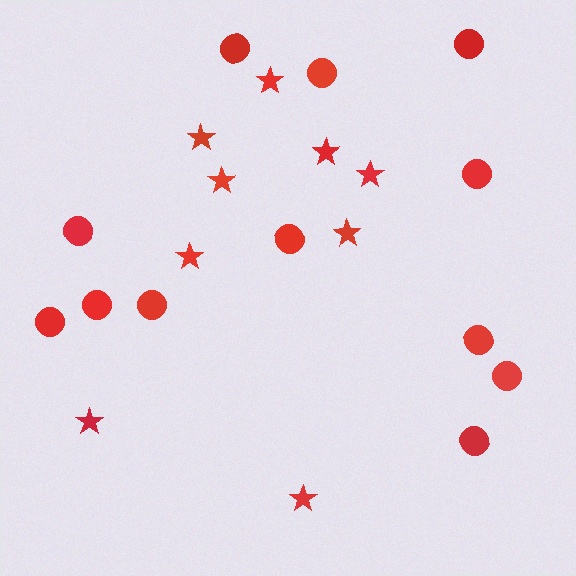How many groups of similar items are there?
There are 2 groups: one group of stars (9) and one group of circles (12).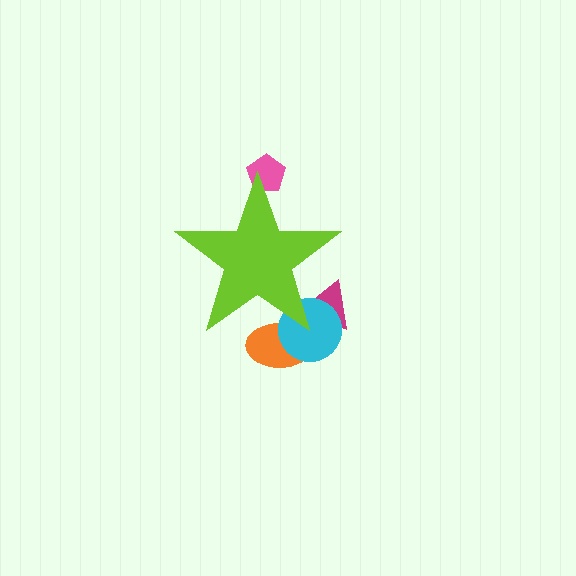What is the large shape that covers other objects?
A lime star.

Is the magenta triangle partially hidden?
Yes, the magenta triangle is partially hidden behind the lime star.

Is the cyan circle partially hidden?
Yes, the cyan circle is partially hidden behind the lime star.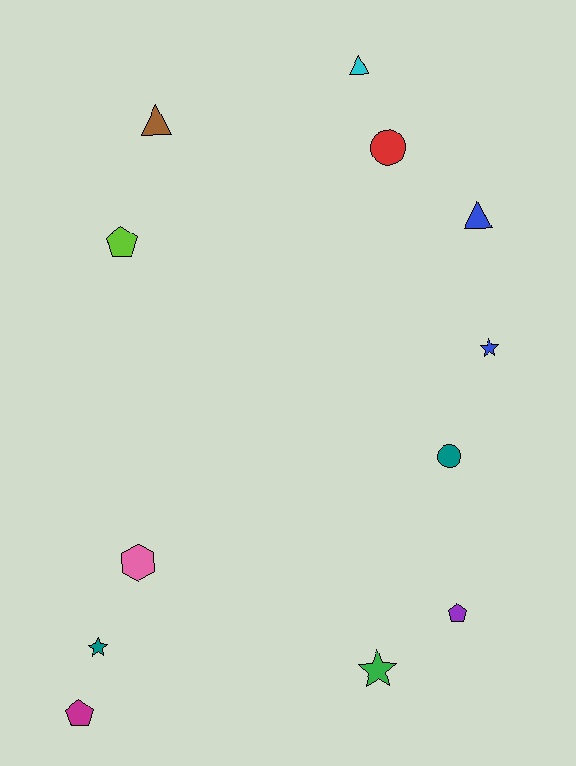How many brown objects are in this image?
There is 1 brown object.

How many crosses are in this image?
There are no crosses.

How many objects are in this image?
There are 12 objects.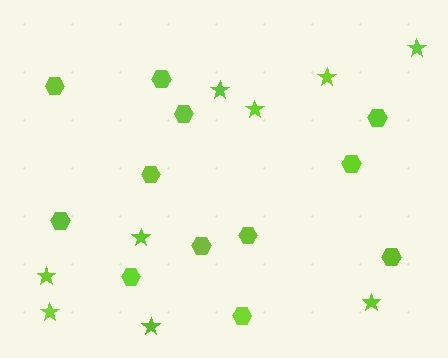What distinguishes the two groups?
There are 2 groups: one group of hexagons (12) and one group of stars (9).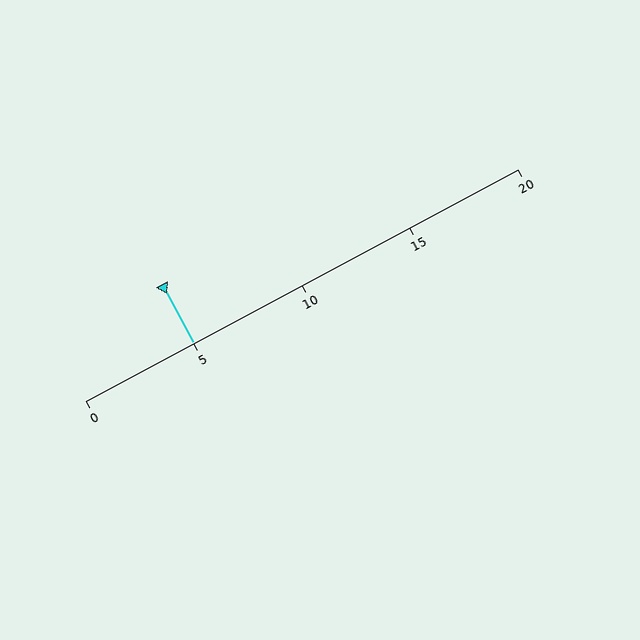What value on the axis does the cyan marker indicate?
The marker indicates approximately 5.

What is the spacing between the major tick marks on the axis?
The major ticks are spaced 5 apart.